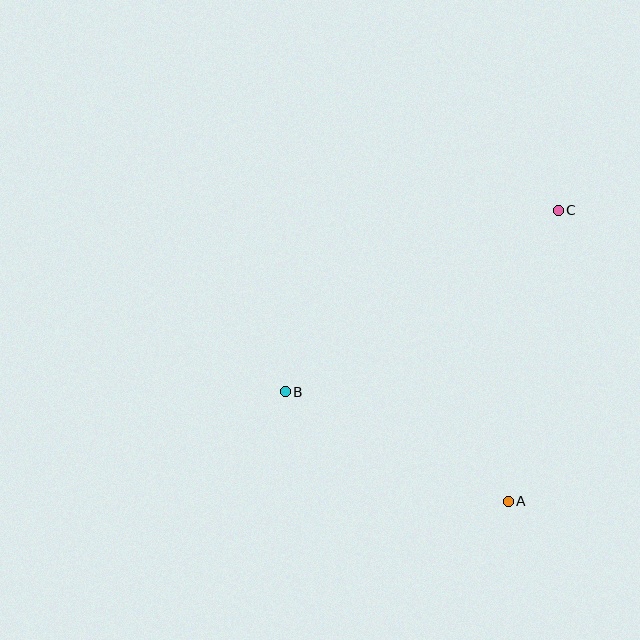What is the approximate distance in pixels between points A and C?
The distance between A and C is approximately 295 pixels.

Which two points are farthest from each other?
Points B and C are farthest from each other.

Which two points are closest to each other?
Points A and B are closest to each other.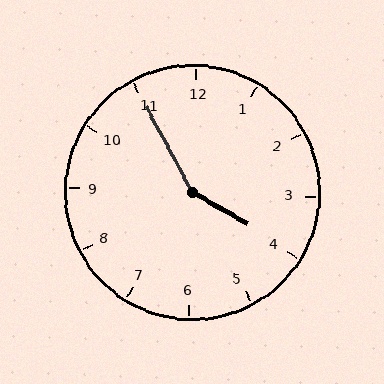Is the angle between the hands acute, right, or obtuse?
It is obtuse.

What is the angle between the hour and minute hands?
Approximately 148 degrees.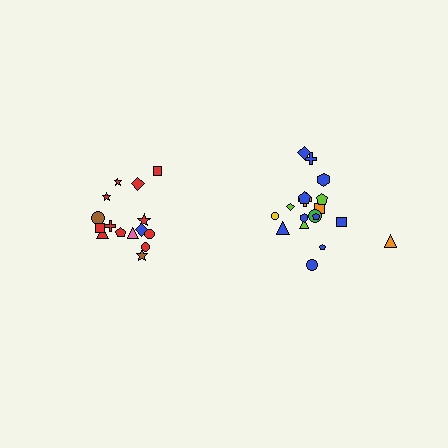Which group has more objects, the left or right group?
The right group.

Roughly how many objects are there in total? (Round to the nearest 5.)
Roughly 35 objects in total.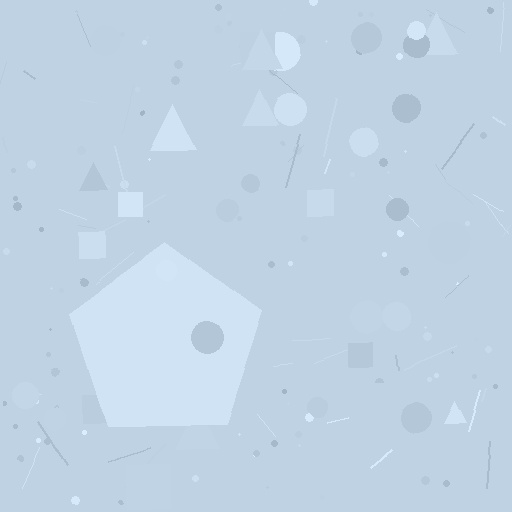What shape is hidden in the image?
A pentagon is hidden in the image.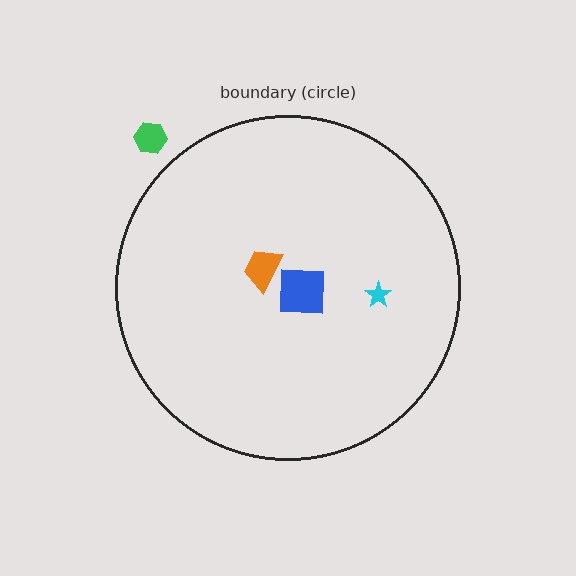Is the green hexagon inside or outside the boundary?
Outside.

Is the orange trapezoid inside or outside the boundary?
Inside.